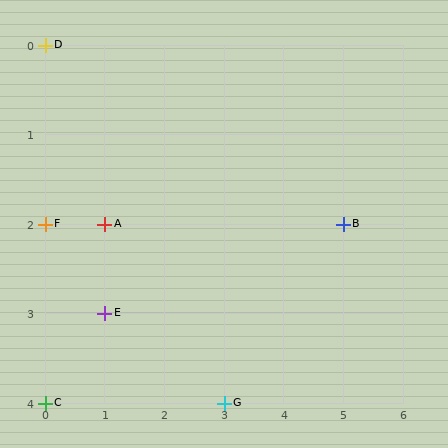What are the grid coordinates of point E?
Point E is at grid coordinates (1, 3).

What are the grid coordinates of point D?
Point D is at grid coordinates (0, 0).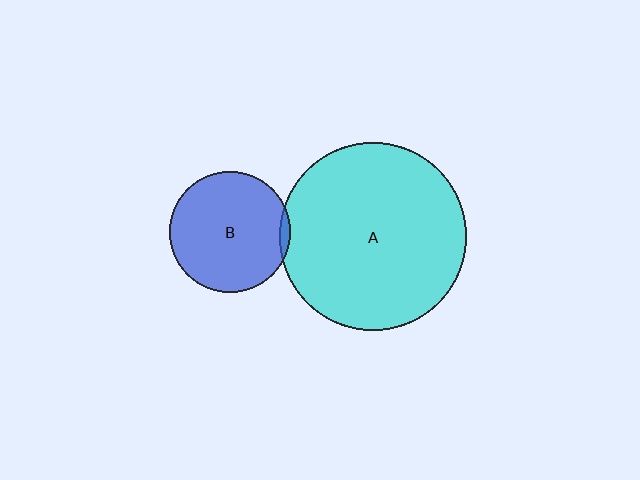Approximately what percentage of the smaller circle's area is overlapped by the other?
Approximately 5%.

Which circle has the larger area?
Circle A (cyan).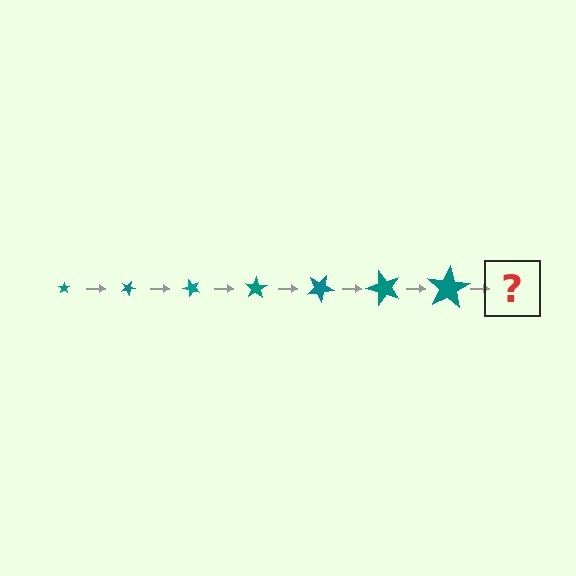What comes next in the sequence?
The next element should be a star, larger than the previous one and rotated 175 degrees from the start.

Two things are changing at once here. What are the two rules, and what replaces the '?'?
The two rules are that the star grows larger each step and it rotates 25 degrees each step. The '?' should be a star, larger than the previous one and rotated 175 degrees from the start.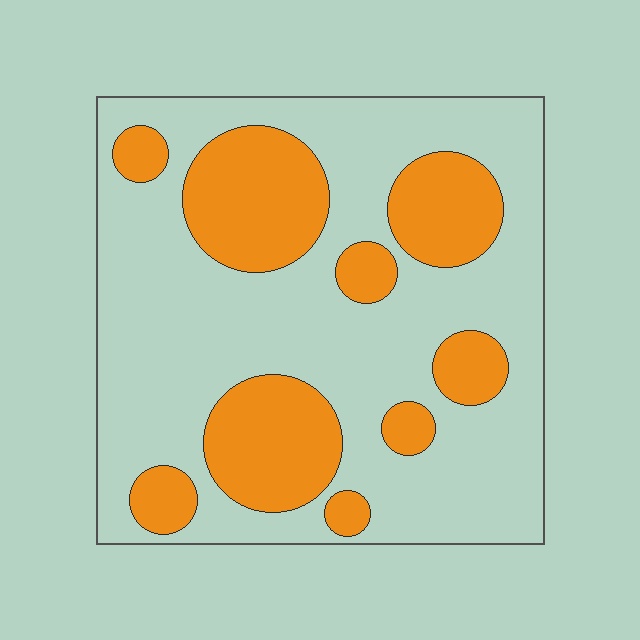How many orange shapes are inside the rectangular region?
9.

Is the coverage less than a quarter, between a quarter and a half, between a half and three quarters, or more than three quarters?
Between a quarter and a half.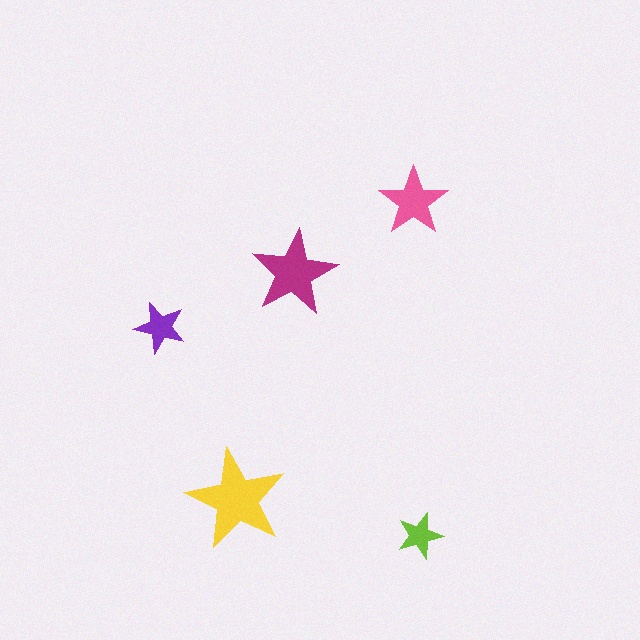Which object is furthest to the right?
The lime star is rightmost.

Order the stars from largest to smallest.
the yellow one, the magenta one, the pink one, the purple one, the lime one.